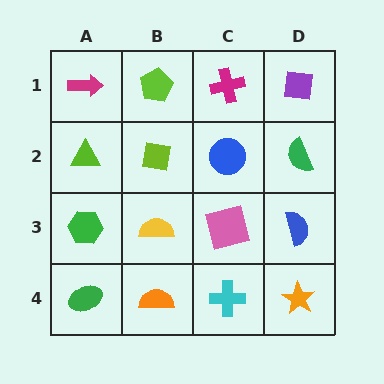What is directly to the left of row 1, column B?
A magenta arrow.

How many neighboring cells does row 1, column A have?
2.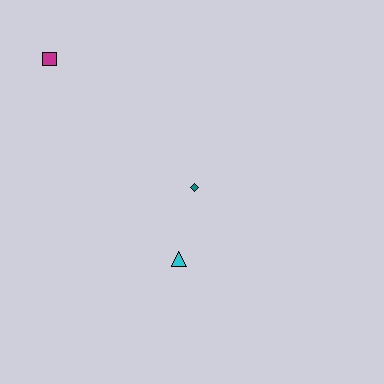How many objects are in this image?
There are 3 objects.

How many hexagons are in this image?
There are no hexagons.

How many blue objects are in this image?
There are no blue objects.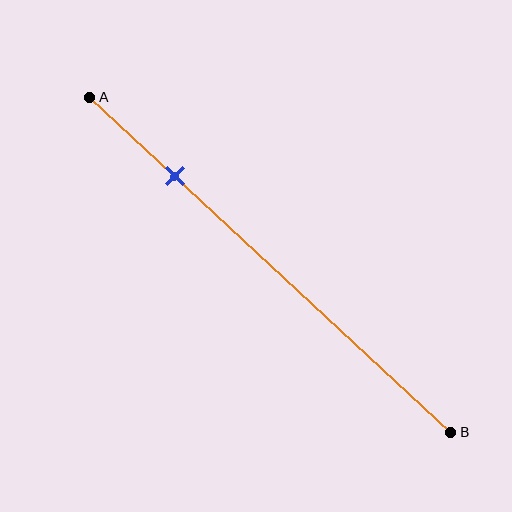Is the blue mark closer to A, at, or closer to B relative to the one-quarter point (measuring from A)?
The blue mark is approximately at the one-quarter point of segment AB.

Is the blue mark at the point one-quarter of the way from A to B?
Yes, the mark is approximately at the one-quarter point.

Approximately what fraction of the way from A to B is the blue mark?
The blue mark is approximately 25% of the way from A to B.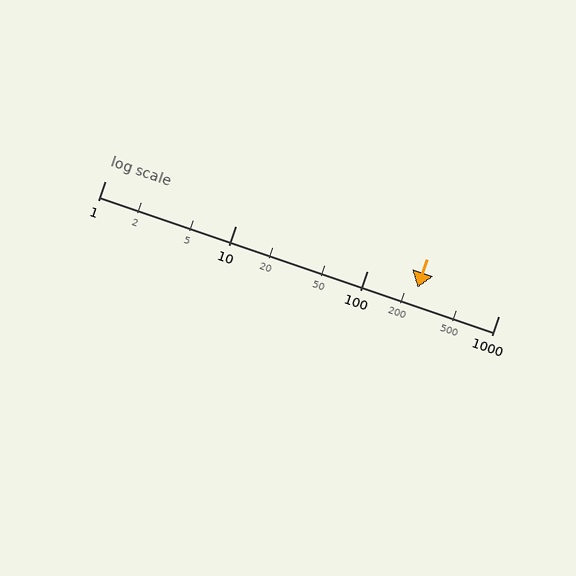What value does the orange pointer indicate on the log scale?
The pointer indicates approximately 240.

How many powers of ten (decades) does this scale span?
The scale spans 3 decades, from 1 to 1000.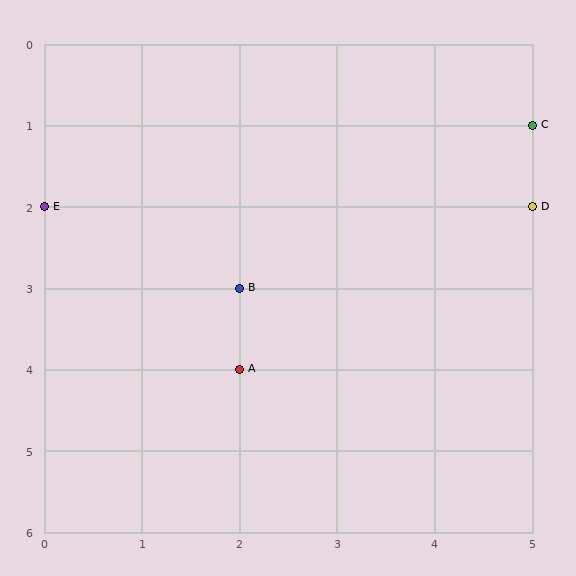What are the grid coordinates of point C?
Point C is at grid coordinates (5, 1).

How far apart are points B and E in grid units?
Points B and E are 2 columns and 1 row apart (about 2.2 grid units diagonally).